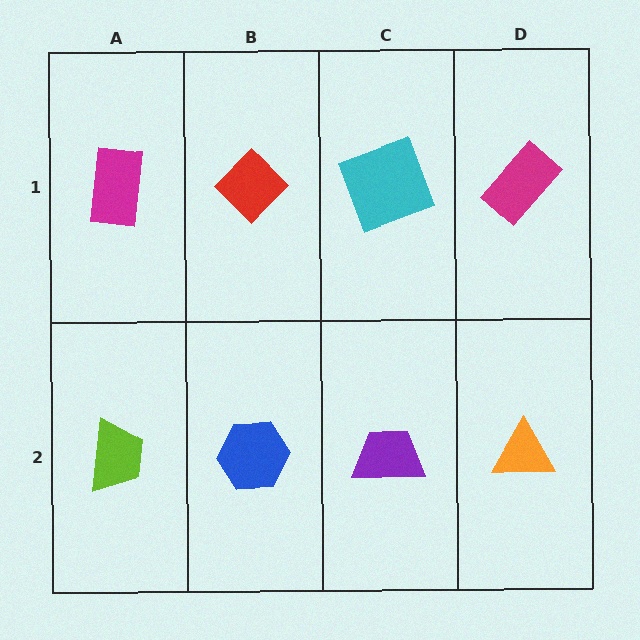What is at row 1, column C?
A cyan square.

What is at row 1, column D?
A magenta rectangle.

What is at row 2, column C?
A purple trapezoid.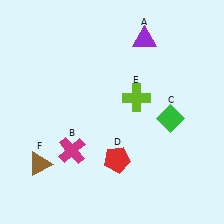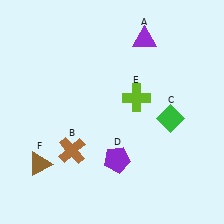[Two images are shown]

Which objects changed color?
B changed from magenta to brown. D changed from red to purple.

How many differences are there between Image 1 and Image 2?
There are 2 differences between the two images.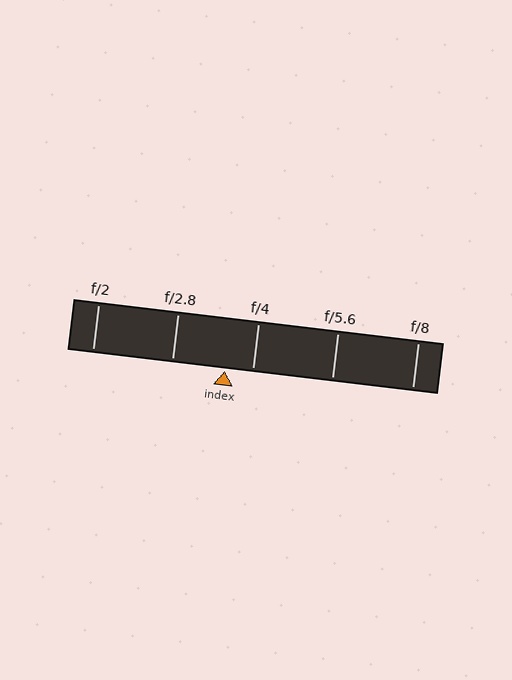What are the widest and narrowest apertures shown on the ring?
The widest aperture shown is f/2 and the narrowest is f/8.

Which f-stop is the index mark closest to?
The index mark is closest to f/4.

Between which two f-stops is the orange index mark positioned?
The index mark is between f/2.8 and f/4.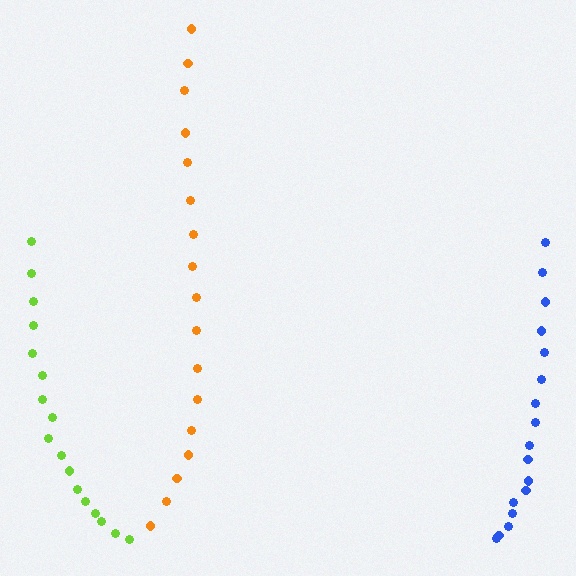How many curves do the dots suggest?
There are 3 distinct paths.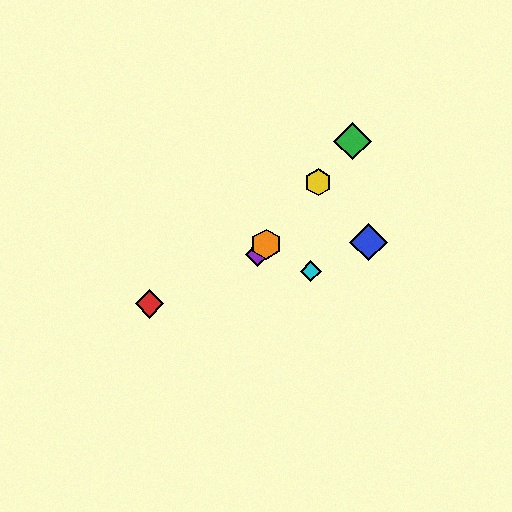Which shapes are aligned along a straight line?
The green diamond, the yellow hexagon, the purple diamond, the orange hexagon are aligned along a straight line.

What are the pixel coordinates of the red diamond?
The red diamond is at (150, 304).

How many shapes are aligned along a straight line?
4 shapes (the green diamond, the yellow hexagon, the purple diamond, the orange hexagon) are aligned along a straight line.